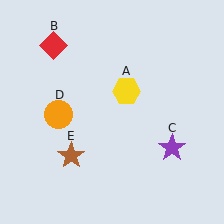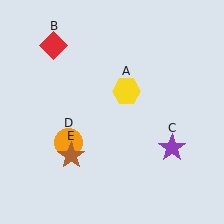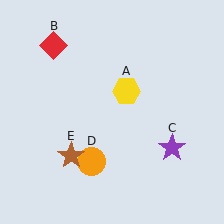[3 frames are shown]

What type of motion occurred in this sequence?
The orange circle (object D) rotated counterclockwise around the center of the scene.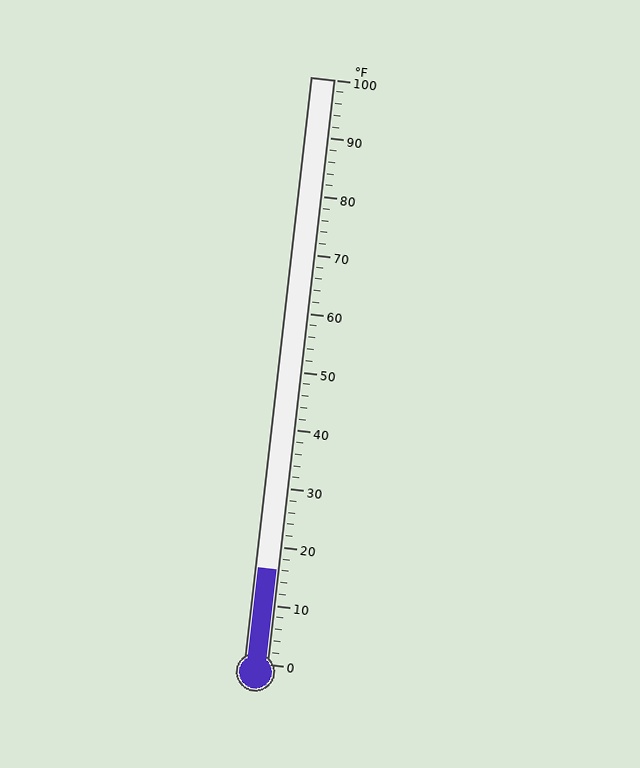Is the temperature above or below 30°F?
The temperature is below 30°F.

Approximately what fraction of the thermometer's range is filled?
The thermometer is filled to approximately 15% of its range.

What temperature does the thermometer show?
The thermometer shows approximately 16°F.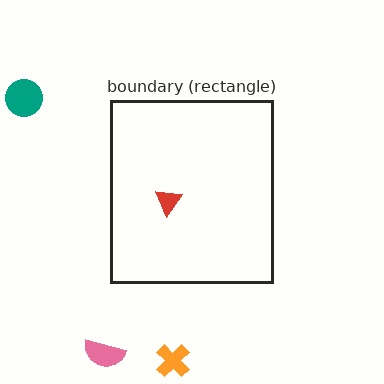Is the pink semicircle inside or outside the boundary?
Outside.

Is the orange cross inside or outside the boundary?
Outside.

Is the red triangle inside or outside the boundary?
Inside.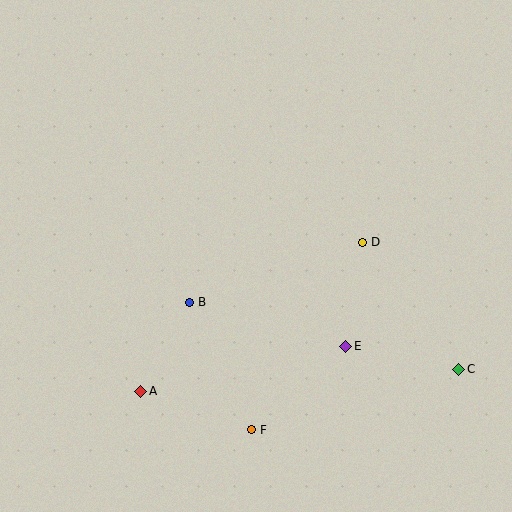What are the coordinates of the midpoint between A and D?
The midpoint between A and D is at (252, 317).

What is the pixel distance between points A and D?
The distance between A and D is 267 pixels.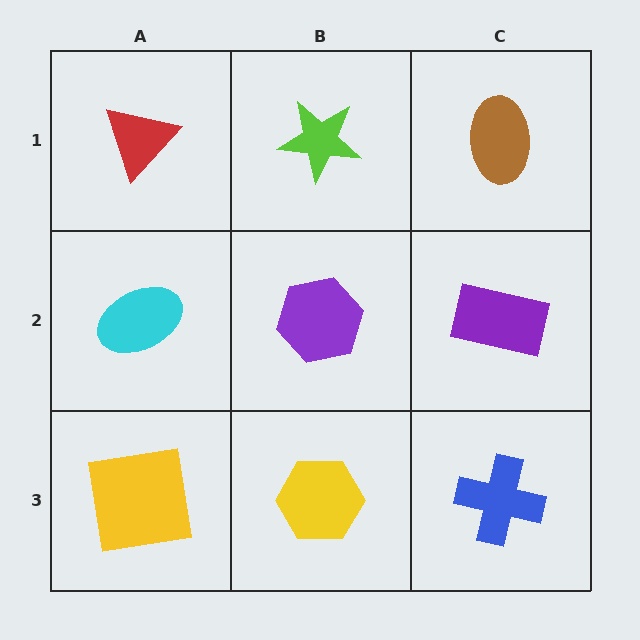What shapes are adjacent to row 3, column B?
A purple hexagon (row 2, column B), a yellow square (row 3, column A), a blue cross (row 3, column C).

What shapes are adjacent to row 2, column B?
A lime star (row 1, column B), a yellow hexagon (row 3, column B), a cyan ellipse (row 2, column A), a purple rectangle (row 2, column C).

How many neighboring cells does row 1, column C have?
2.